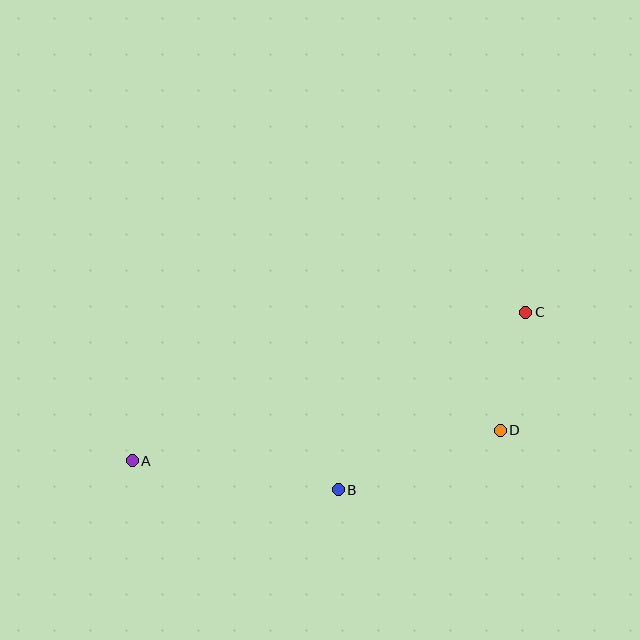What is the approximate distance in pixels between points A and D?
The distance between A and D is approximately 369 pixels.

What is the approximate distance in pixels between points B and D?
The distance between B and D is approximately 173 pixels.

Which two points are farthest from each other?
Points A and C are farthest from each other.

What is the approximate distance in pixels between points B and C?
The distance between B and C is approximately 258 pixels.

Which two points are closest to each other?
Points C and D are closest to each other.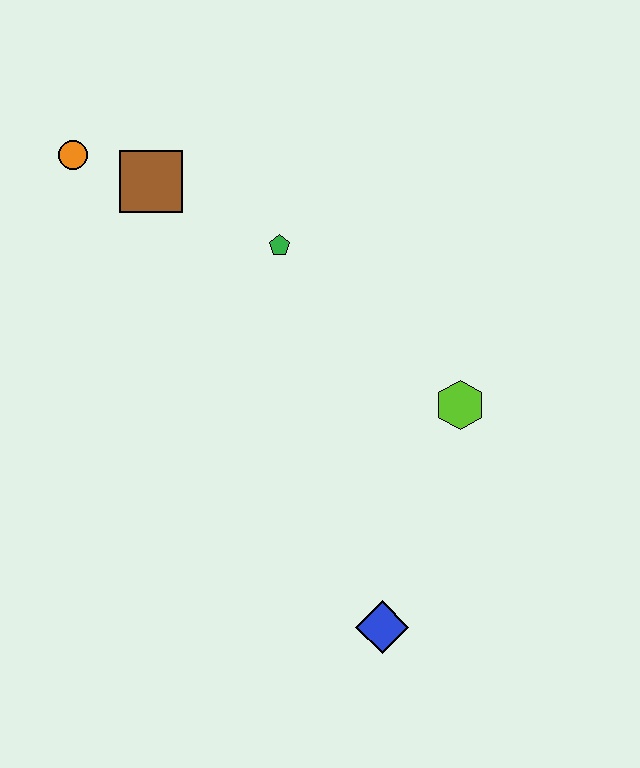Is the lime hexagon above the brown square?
No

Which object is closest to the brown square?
The orange circle is closest to the brown square.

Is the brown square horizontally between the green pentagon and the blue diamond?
No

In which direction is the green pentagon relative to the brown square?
The green pentagon is to the right of the brown square.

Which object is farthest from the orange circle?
The blue diamond is farthest from the orange circle.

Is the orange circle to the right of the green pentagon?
No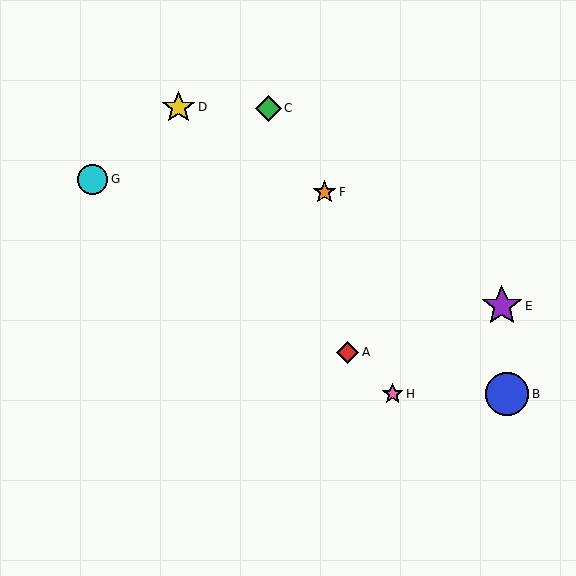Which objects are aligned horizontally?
Objects B, H are aligned horizontally.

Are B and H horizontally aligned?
Yes, both are at y≈394.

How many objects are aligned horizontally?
2 objects (B, H) are aligned horizontally.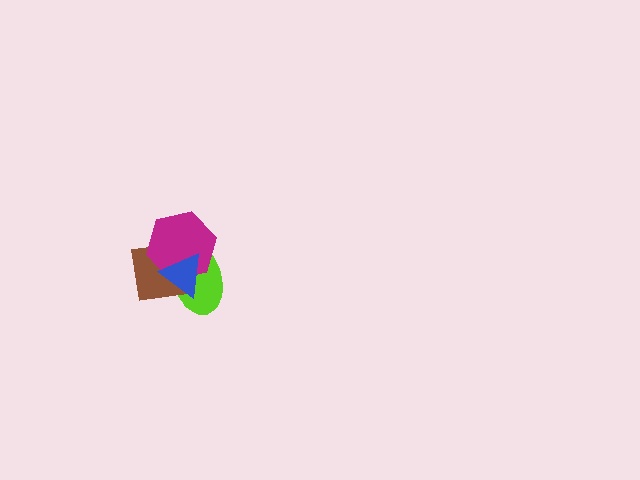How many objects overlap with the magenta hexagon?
3 objects overlap with the magenta hexagon.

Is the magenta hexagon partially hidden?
Yes, it is partially covered by another shape.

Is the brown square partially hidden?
Yes, it is partially covered by another shape.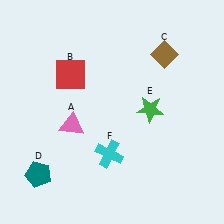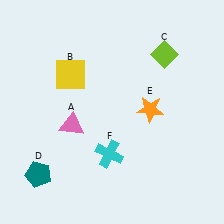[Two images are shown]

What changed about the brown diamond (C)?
In Image 1, C is brown. In Image 2, it changed to lime.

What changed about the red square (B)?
In Image 1, B is red. In Image 2, it changed to yellow.